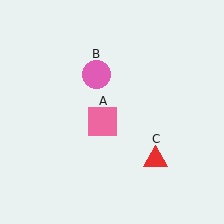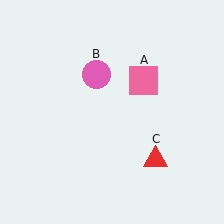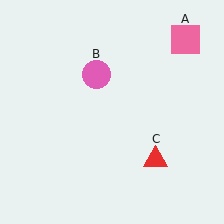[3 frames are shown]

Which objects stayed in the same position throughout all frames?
Pink circle (object B) and red triangle (object C) remained stationary.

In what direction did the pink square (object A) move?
The pink square (object A) moved up and to the right.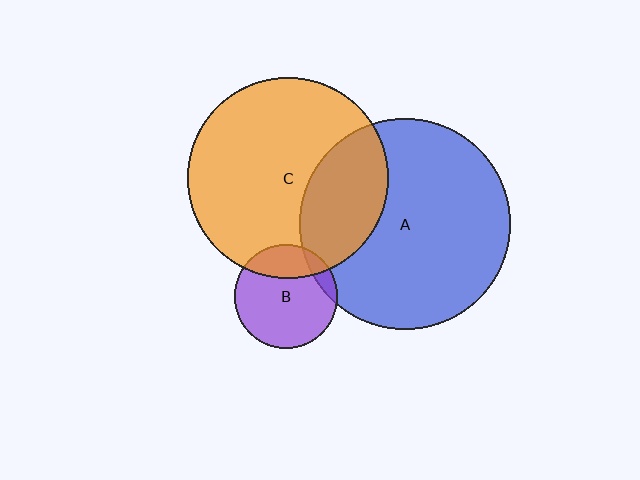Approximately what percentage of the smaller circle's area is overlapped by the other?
Approximately 25%.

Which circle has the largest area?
Circle A (blue).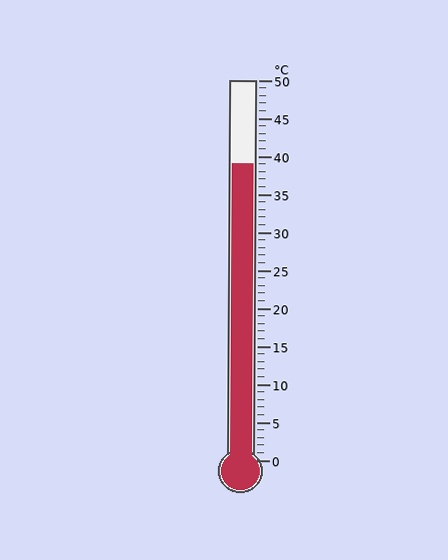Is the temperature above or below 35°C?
The temperature is above 35°C.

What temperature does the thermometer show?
The thermometer shows approximately 39°C.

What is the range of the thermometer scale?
The thermometer scale ranges from 0°C to 50°C.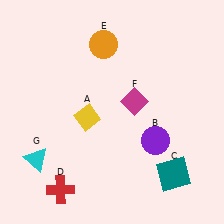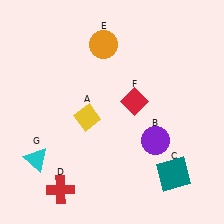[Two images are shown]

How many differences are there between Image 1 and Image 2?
There is 1 difference between the two images.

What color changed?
The diamond (F) changed from magenta in Image 1 to red in Image 2.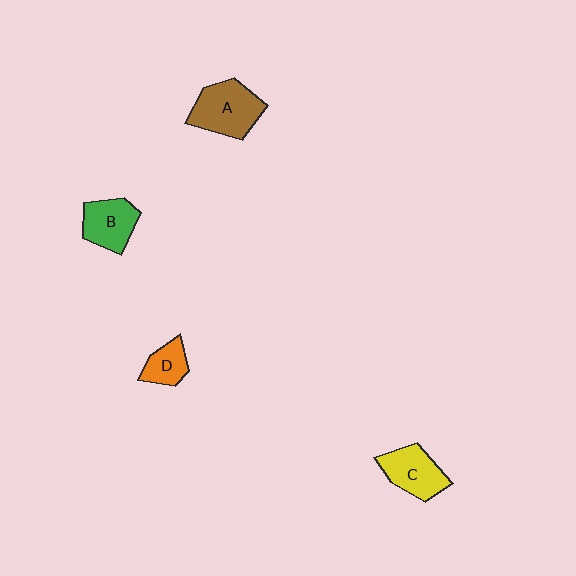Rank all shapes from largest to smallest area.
From largest to smallest: A (brown), C (yellow), B (green), D (orange).